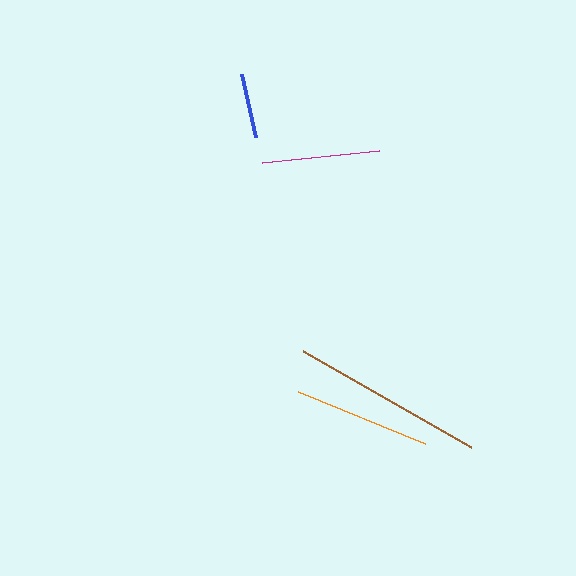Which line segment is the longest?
The brown line is the longest at approximately 193 pixels.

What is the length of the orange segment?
The orange segment is approximately 137 pixels long.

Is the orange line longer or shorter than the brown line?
The brown line is longer than the orange line.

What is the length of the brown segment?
The brown segment is approximately 193 pixels long.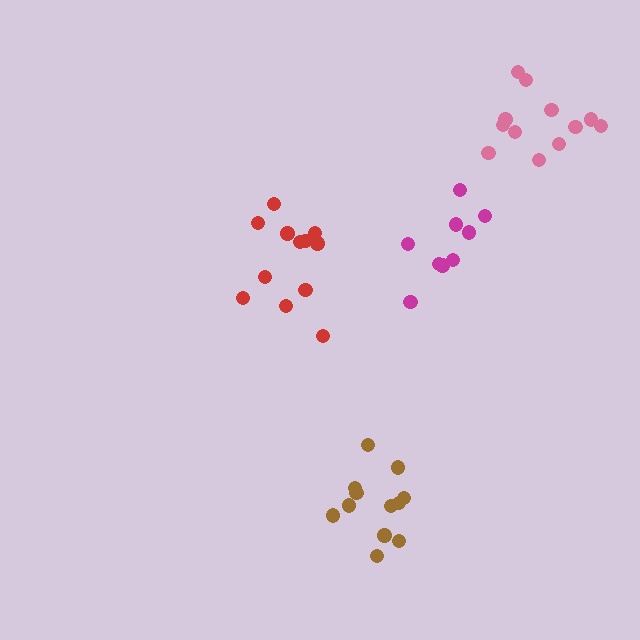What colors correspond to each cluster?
The clusters are colored: pink, red, magenta, brown.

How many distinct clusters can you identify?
There are 4 distinct clusters.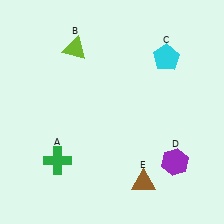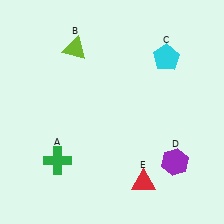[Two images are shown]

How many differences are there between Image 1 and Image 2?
There is 1 difference between the two images.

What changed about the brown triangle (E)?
In Image 1, E is brown. In Image 2, it changed to red.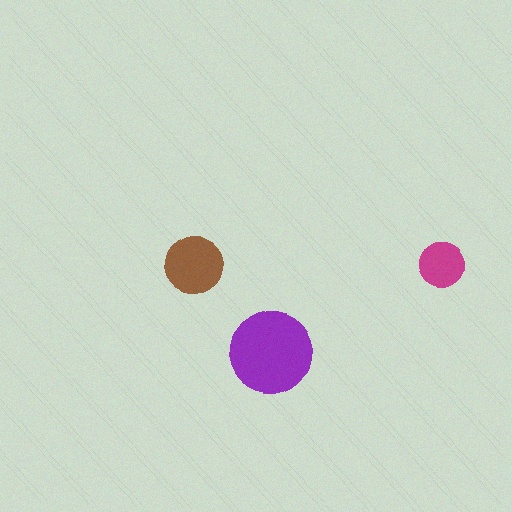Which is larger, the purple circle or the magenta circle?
The purple one.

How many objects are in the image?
There are 3 objects in the image.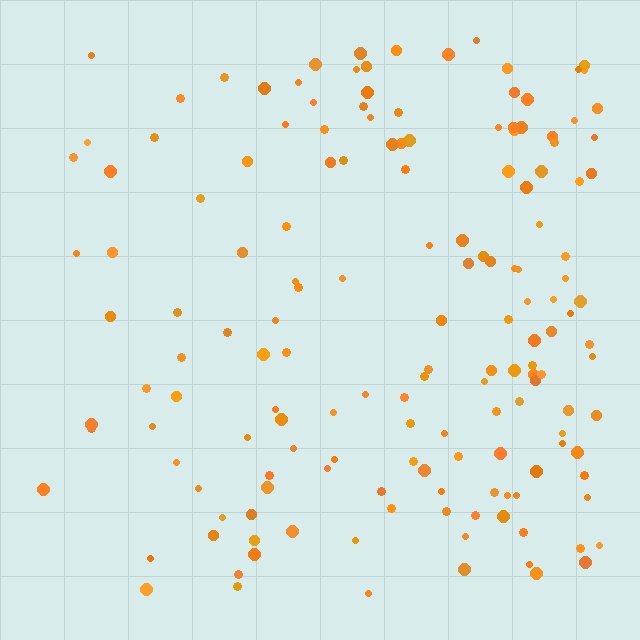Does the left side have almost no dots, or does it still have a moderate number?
Still a moderate number, just noticeably fewer than the right.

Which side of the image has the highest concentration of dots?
The right.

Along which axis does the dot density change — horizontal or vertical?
Horizontal.